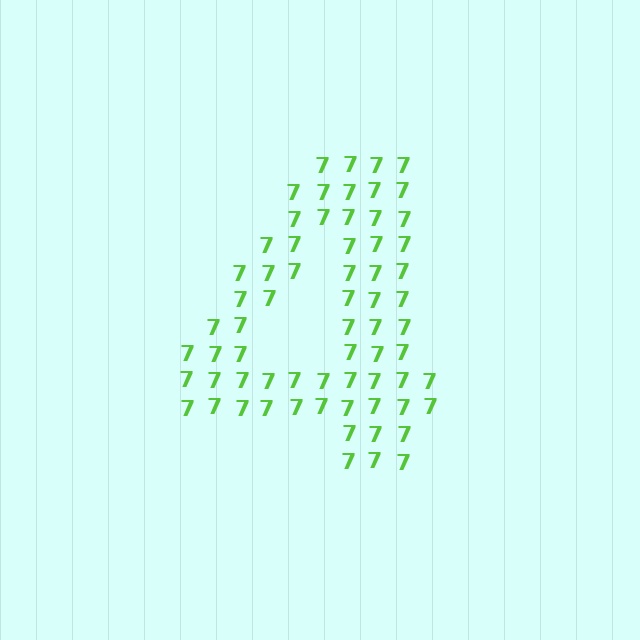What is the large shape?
The large shape is the digit 4.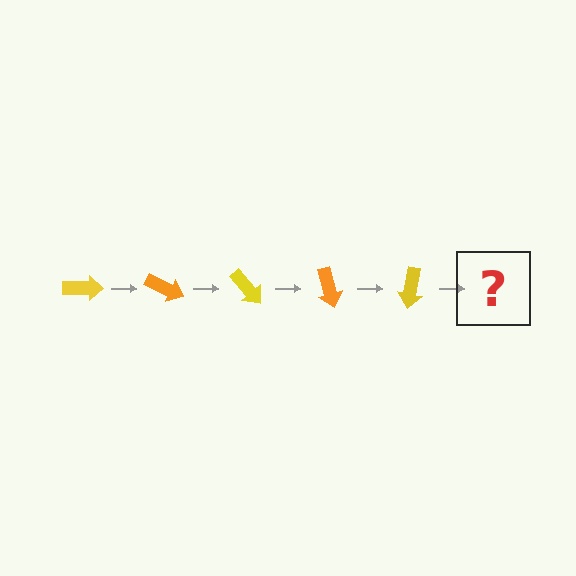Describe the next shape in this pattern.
It should be an orange arrow, rotated 125 degrees from the start.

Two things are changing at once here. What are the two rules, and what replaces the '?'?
The two rules are that it rotates 25 degrees each step and the color cycles through yellow and orange. The '?' should be an orange arrow, rotated 125 degrees from the start.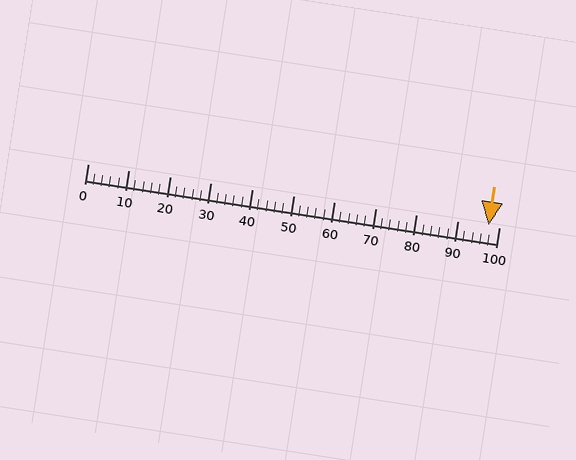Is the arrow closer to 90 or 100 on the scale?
The arrow is closer to 100.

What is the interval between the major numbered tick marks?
The major tick marks are spaced 10 units apart.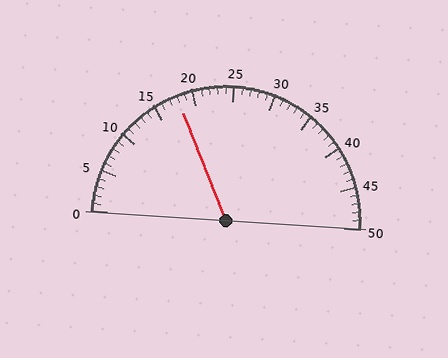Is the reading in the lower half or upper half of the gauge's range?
The reading is in the lower half of the range (0 to 50).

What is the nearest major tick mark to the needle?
The nearest major tick mark is 20.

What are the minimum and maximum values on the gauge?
The gauge ranges from 0 to 50.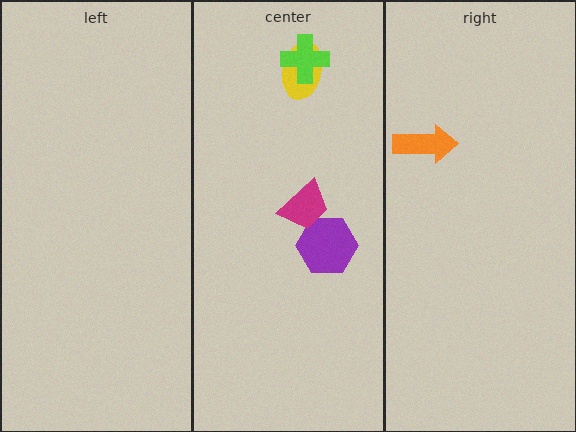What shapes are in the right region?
The orange arrow.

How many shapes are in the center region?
4.